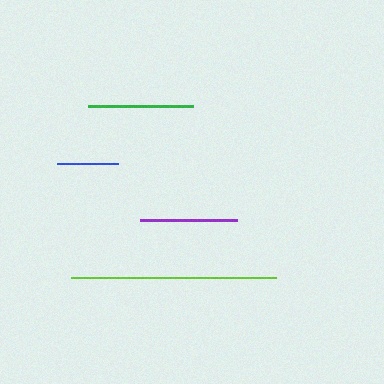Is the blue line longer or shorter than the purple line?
The purple line is longer than the blue line.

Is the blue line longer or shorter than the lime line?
The lime line is longer than the blue line.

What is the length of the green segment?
The green segment is approximately 105 pixels long.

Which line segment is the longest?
The lime line is the longest at approximately 206 pixels.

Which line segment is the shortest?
The blue line is the shortest at approximately 61 pixels.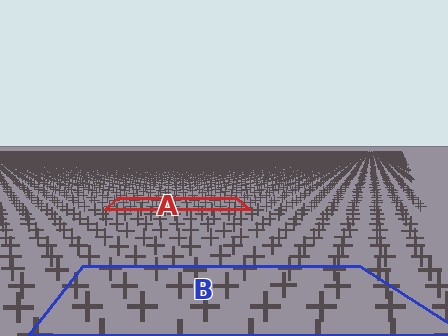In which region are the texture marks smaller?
The texture marks are smaller in region A, because it is farther away.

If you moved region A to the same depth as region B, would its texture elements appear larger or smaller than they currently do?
They would appear larger. At a closer depth, the same texture elements are projected at a bigger on-screen size.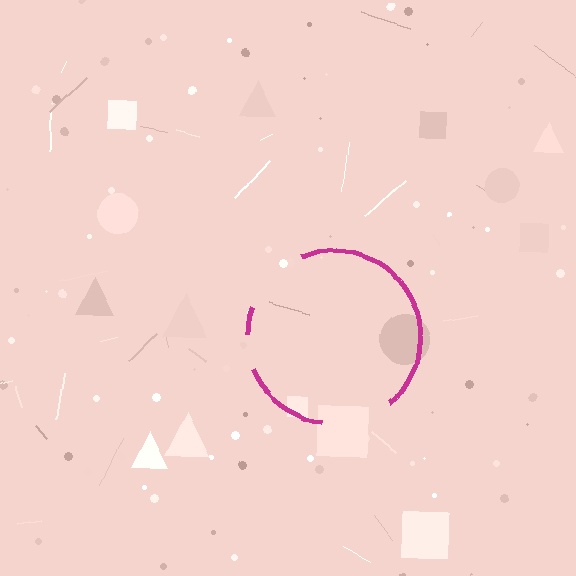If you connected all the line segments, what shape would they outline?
They would outline a circle.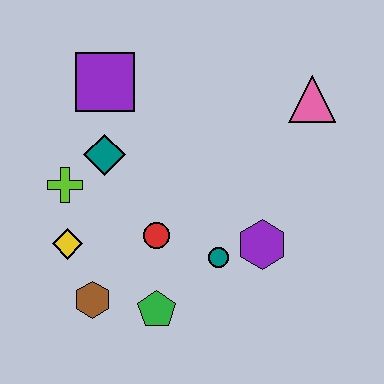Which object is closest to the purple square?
The teal diamond is closest to the purple square.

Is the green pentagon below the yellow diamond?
Yes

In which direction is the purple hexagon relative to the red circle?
The purple hexagon is to the right of the red circle.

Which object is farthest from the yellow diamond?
The pink triangle is farthest from the yellow diamond.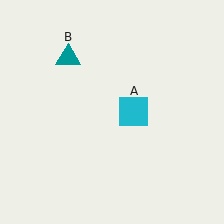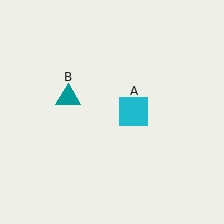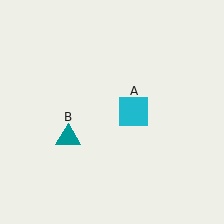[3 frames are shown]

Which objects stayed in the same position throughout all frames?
Cyan square (object A) remained stationary.